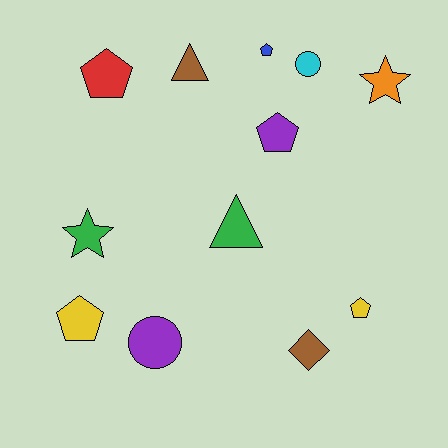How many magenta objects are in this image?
There are no magenta objects.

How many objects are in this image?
There are 12 objects.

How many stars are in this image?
There are 2 stars.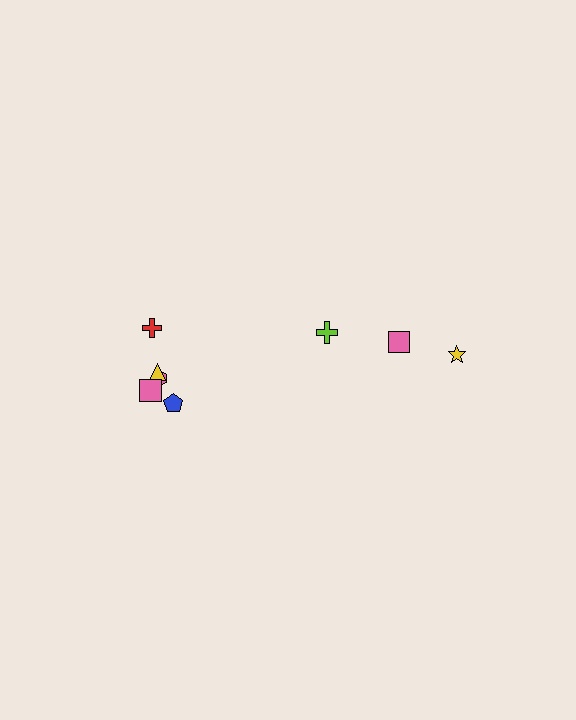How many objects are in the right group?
There are 3 objects.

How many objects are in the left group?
There are 5 objects.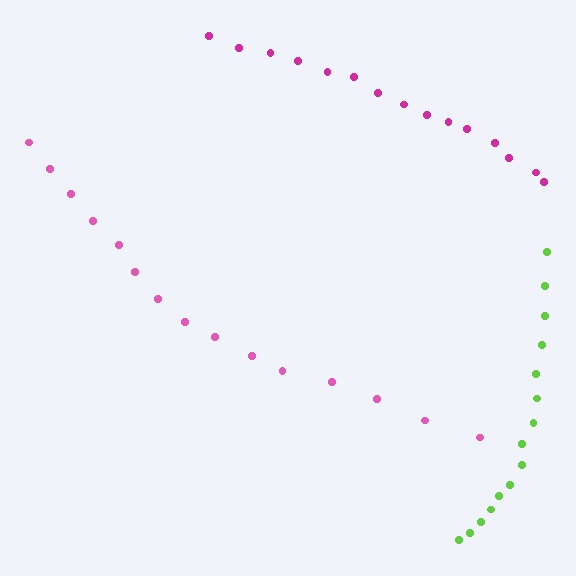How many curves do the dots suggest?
There are 3 distinct paths.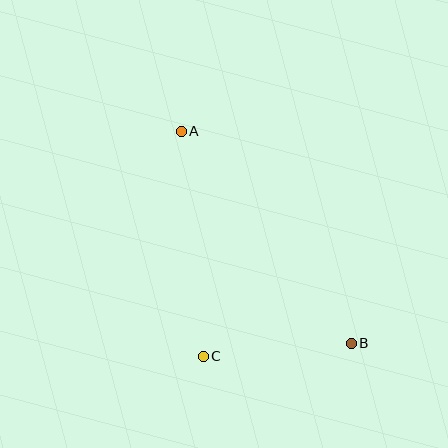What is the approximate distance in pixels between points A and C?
The distance between A and C is approximately 227 pixels.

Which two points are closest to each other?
Points B and C are closest to each other.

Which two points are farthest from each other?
Points A and B are farthest from each other.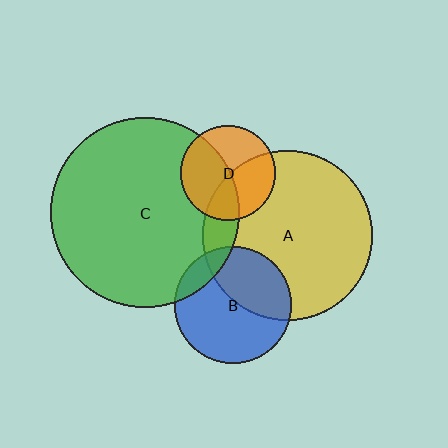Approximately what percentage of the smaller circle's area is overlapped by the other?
Approximately 10%.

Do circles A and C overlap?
Yes.